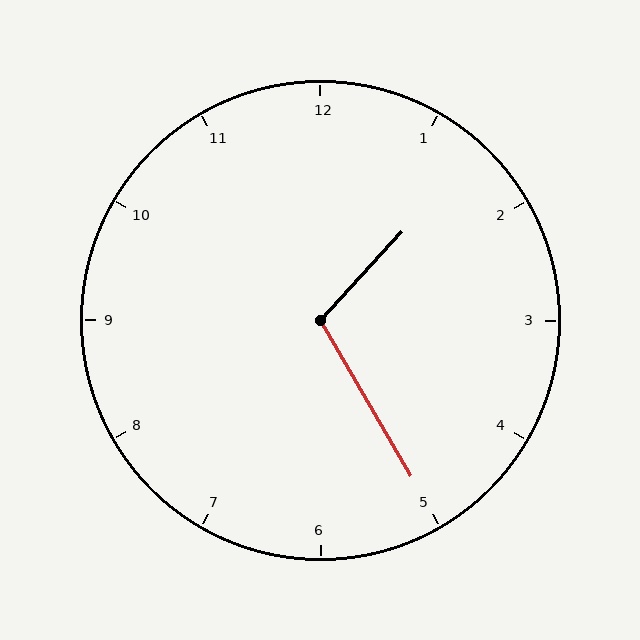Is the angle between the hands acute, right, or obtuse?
It is obtuse.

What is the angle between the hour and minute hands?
Approximately 108 degrees.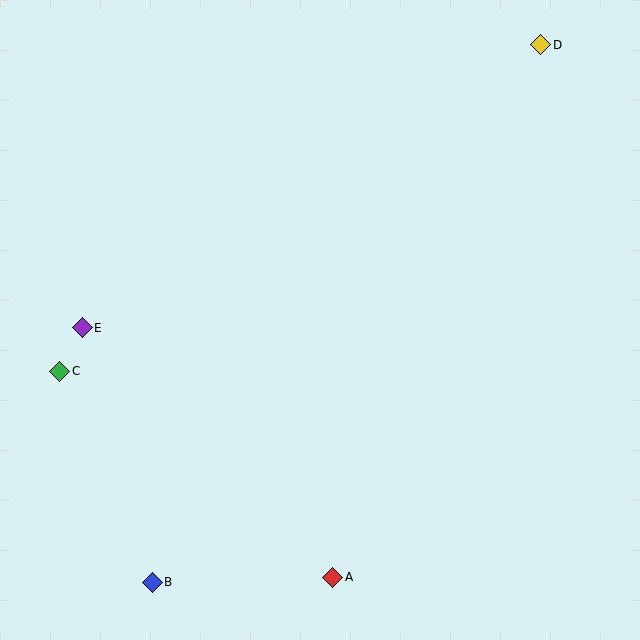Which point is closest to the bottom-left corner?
Point B is closest to the bottom-left corner.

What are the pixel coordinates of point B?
Point B is at (152, 582).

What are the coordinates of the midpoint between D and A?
The midpoint between D and A is at (437, 311).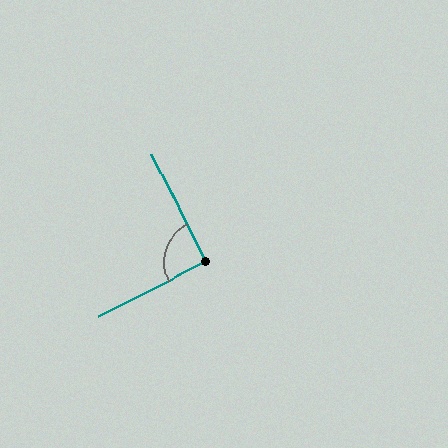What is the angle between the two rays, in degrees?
Approximately 90 degrees.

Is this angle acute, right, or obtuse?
It is approximately a right angle.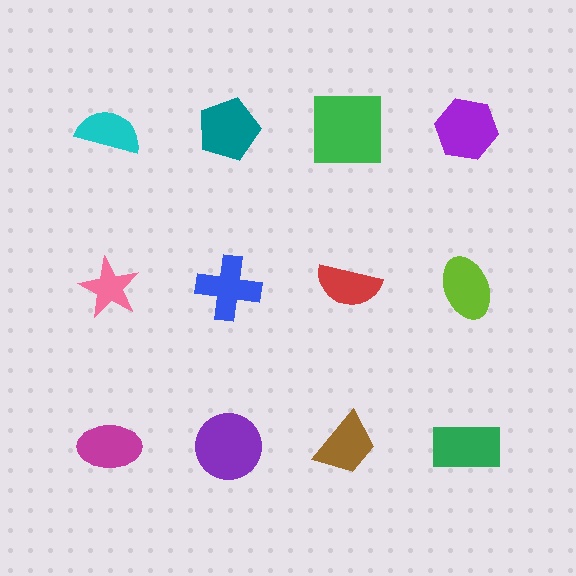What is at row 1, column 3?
A green square.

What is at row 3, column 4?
A green rectangle.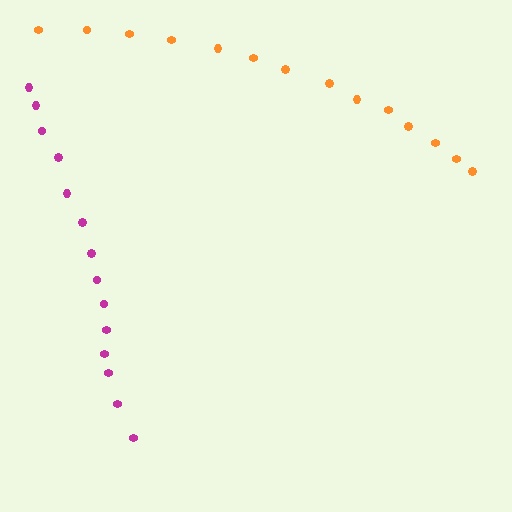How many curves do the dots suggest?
There are 2 distinct paths.